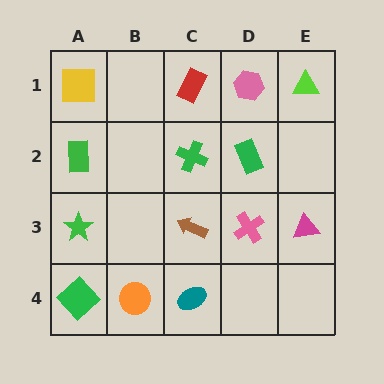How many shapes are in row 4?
3 shapes.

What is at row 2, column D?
A green rectangle.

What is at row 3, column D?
A pink cross.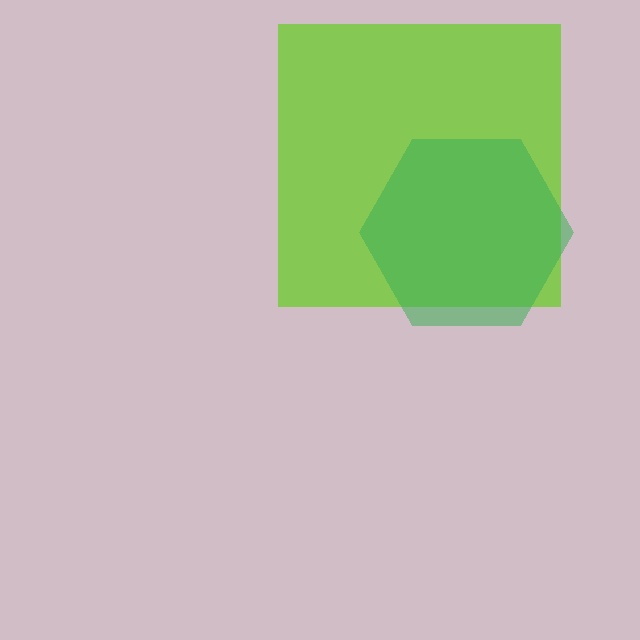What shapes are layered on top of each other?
The layered shapes are: a lime square, a green hexagon.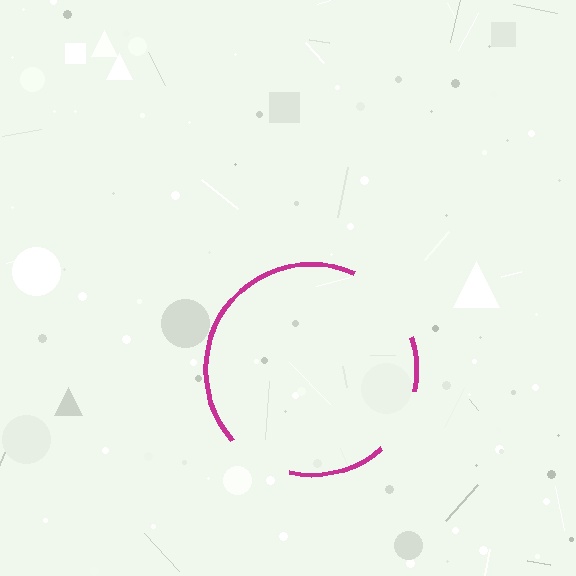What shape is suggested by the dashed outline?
The dashed outline suggests a circle.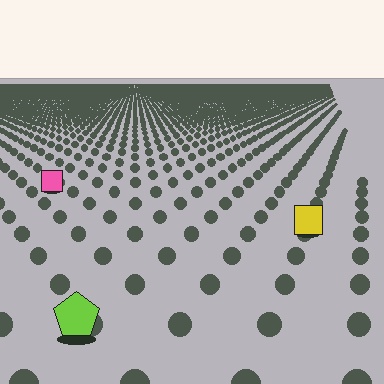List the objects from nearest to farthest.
From nearest to farthest: the lime pentagon, the yellow square, the pink square.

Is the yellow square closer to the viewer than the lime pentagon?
No. The lime pentagon is closer — you can tell from the texture gradient: the ground texture is coarser near it.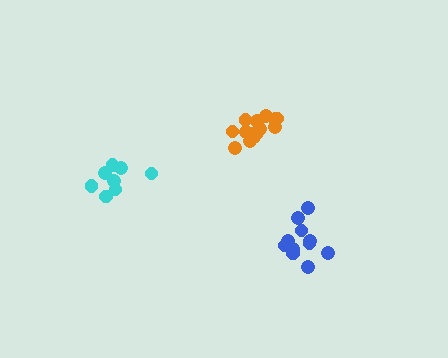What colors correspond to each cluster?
The clusters are colored: cyan, blue, orange.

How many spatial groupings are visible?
There are 3 spatial groupings.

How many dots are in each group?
Group 1: 8 dots, Group 2: 12 dots, Group 3: 14 dots (34 total).